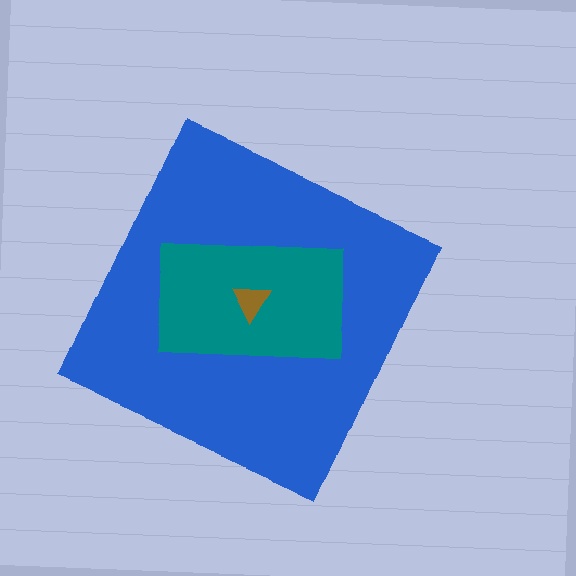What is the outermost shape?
The blue diamond.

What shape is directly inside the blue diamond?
The teal rectangle.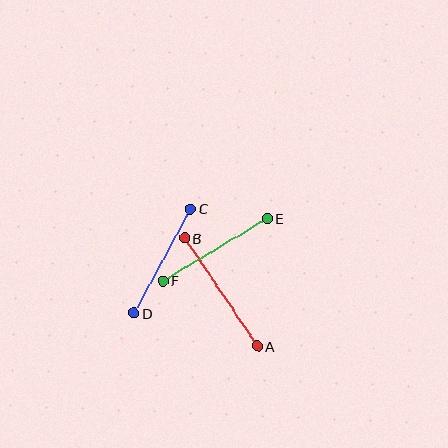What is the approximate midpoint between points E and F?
The midpoint is at approximately (215, 250) pixels.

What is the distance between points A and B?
The distance is approximately 130 pixels.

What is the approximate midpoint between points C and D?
The midpoint is at approximately (162, 261) pixels.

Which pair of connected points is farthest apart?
Points A and B are farthest apart.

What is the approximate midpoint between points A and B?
The midpoint is at approximately (221, 292) pixels.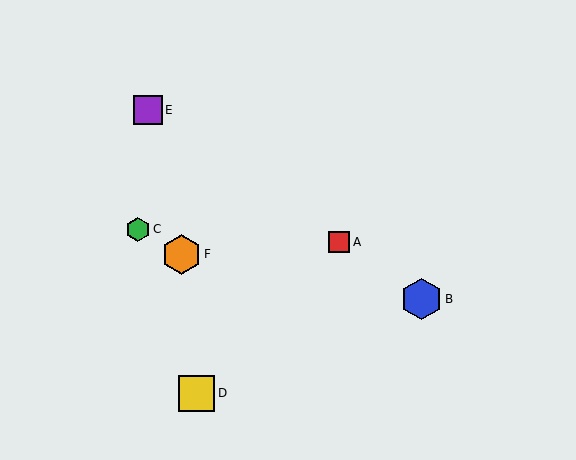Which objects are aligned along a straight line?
Objects A, B, E are aligned along a straight line.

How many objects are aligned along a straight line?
3 objects (A, B, E) are aligned along a straight line.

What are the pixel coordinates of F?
Object F is at (182, 254).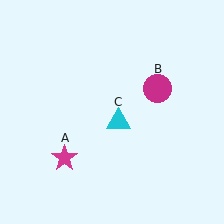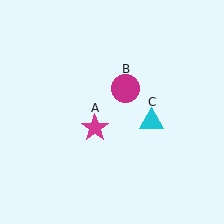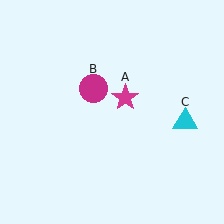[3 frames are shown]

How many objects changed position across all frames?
3 objects changed position: magenta star (object A), magenta circle (object B), cyan triangle (object C).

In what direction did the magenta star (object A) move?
The magenta star (object A) moved up and to the right.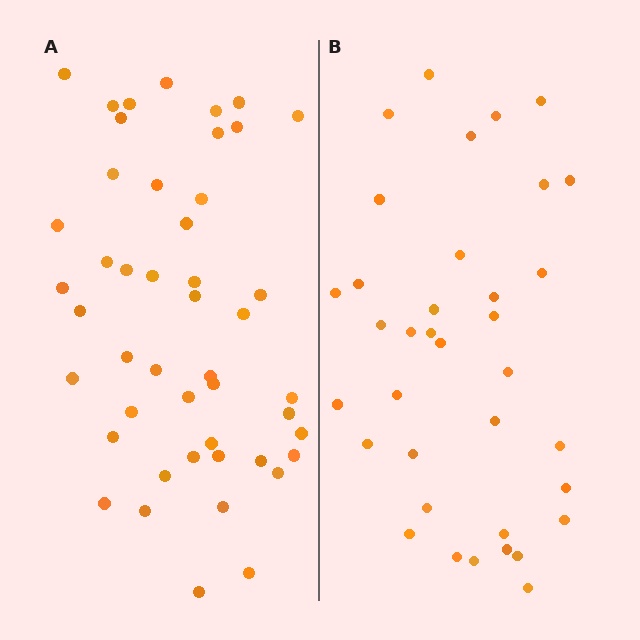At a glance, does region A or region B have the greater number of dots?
Region A (the left region) has more dots.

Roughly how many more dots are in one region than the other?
Region A has roughly 12 or so more dots than region B.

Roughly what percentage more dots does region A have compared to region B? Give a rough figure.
About 30% more.